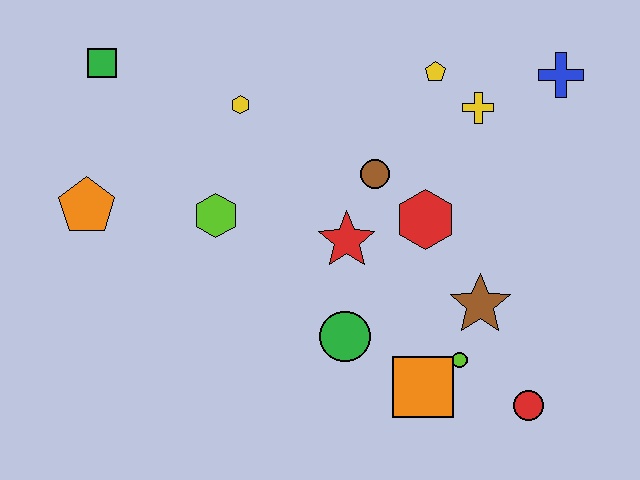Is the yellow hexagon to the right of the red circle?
No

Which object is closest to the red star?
The brown circle is closest to the red star.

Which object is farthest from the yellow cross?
The orange pentagon is farthest from the yellow cross.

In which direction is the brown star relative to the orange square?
The brown star is above the orange square.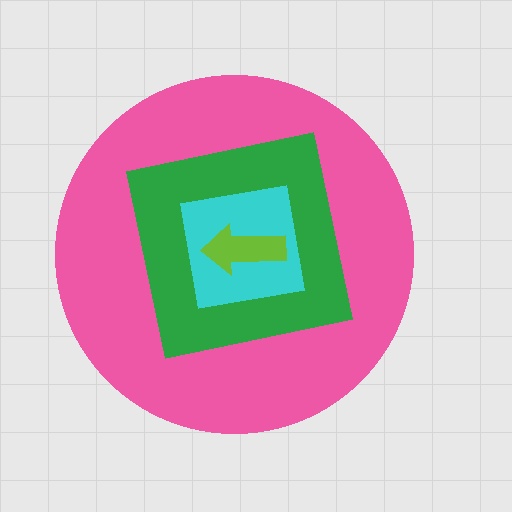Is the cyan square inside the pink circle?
Yes.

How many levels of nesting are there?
4.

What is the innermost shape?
The lime arrow.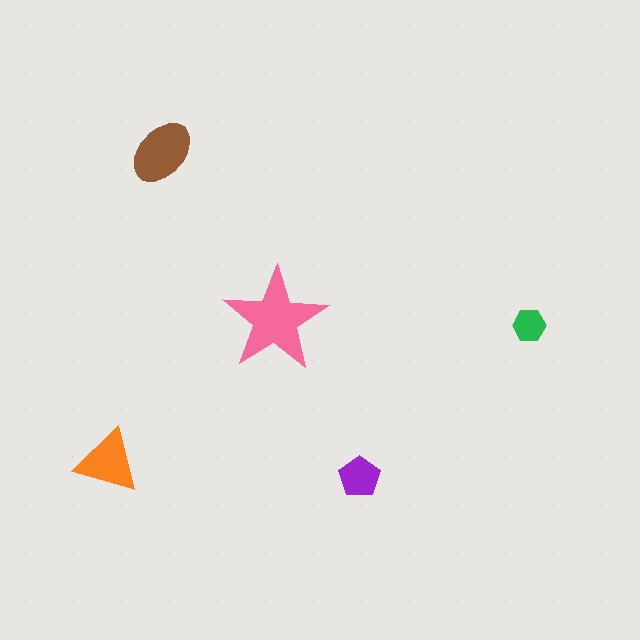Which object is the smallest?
The green hexagon.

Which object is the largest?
The pink star.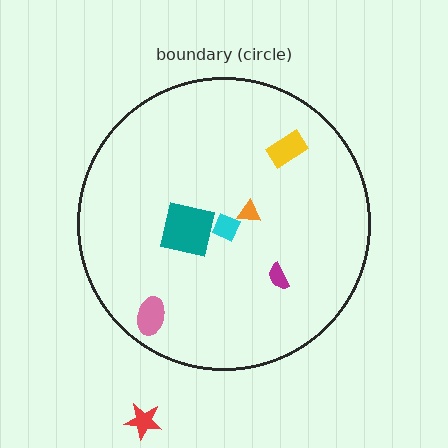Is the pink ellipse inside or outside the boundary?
Inside.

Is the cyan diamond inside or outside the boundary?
Inside.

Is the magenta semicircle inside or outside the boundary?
Inside.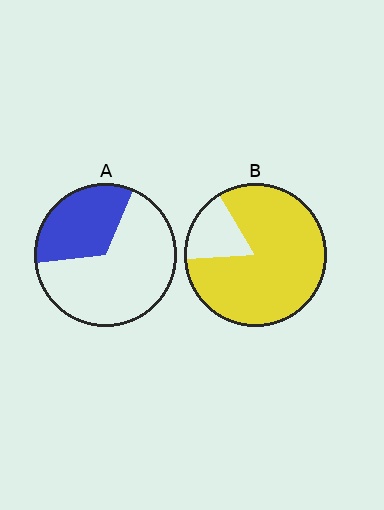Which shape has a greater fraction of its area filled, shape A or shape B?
Shape B.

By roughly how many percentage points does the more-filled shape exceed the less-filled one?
By roughly 50 percentage points (B over A).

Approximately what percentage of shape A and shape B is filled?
A is approximately 35% and B is approximately 85%.